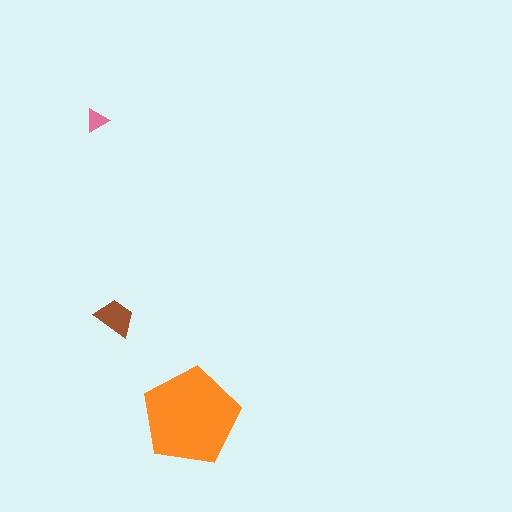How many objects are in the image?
There are 3 objects in the image.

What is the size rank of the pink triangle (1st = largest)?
3rd.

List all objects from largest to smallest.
The orange pentagon, the brown trapezoid, the pink triangle.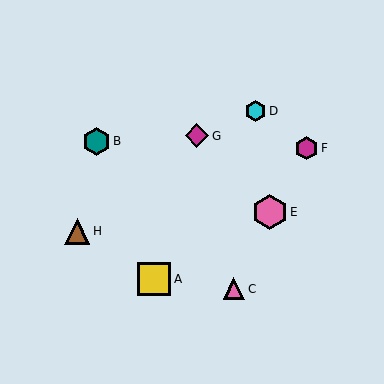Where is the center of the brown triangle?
The center of the brown triangle is at (77, 231).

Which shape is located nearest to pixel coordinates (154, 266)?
The yellow square (labeled A) at (154, 279) is nearest to that location.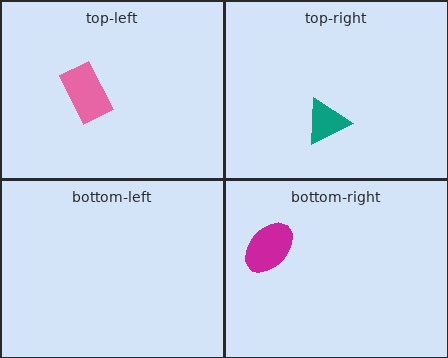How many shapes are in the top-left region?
1.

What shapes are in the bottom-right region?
The magenta ellipse.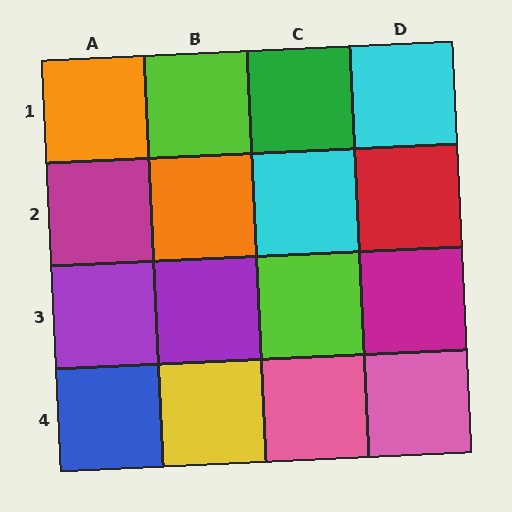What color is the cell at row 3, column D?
Magenta.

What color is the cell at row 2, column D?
Red.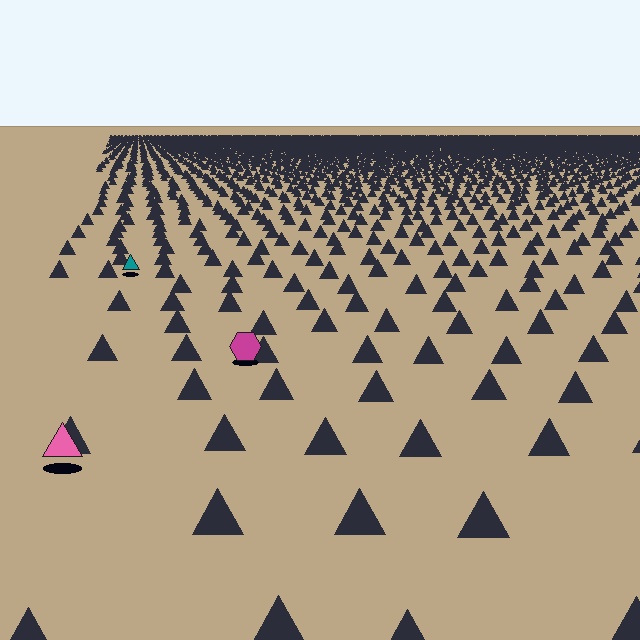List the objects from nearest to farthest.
From nearest to farthest: the pink triangle, the magenta hexagon, the teal triangle.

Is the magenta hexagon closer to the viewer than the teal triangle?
Yes. The magenta hexagon is closer — you can tell from the texture gradient: the ground texture is coarser near it.